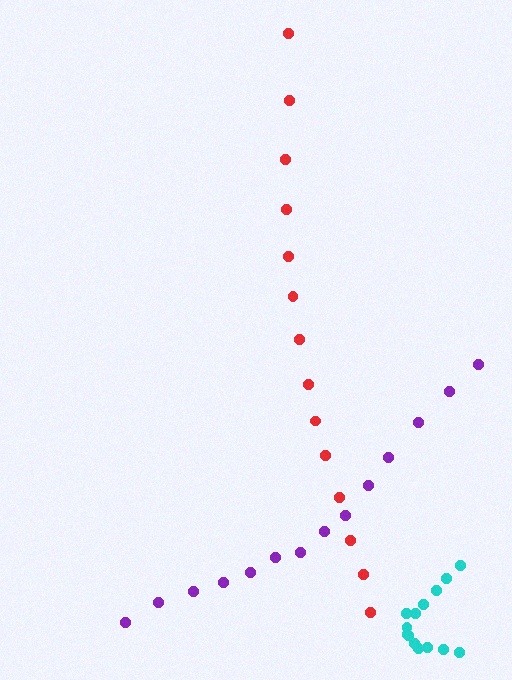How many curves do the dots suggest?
There are 3 distinct paths.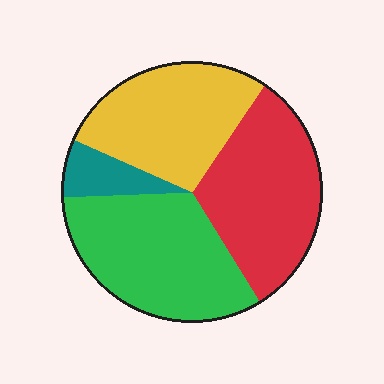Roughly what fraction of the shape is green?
Green takes up about one third (1/3) of the shape.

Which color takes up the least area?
Teal, at roughly 5%.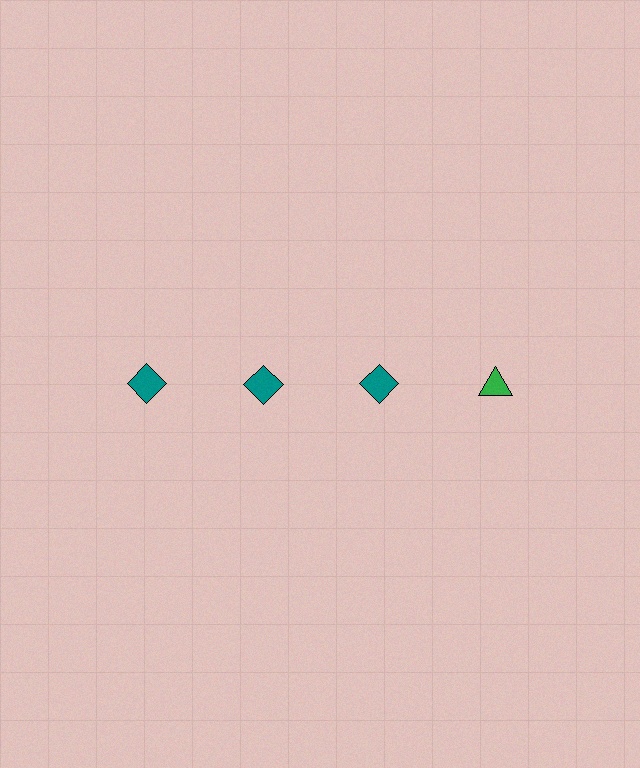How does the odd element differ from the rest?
It differs in both color (green instead of teal) and shape (triangle instead of diamond).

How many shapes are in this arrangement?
There are 4 shapes arranged in a grid pattern.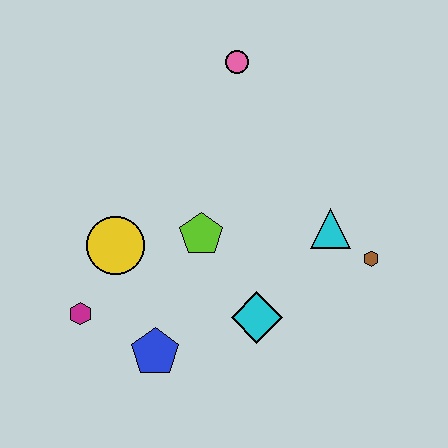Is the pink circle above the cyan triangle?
Yes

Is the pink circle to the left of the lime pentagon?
No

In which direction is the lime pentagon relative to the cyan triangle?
The lime pentagon is to the left of the cyan triangle.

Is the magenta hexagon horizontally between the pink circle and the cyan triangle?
No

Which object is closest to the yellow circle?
The magenta hexagon is closest to the yellow circle.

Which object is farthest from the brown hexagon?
The magenta hexagon is farthest from the brown hexagon.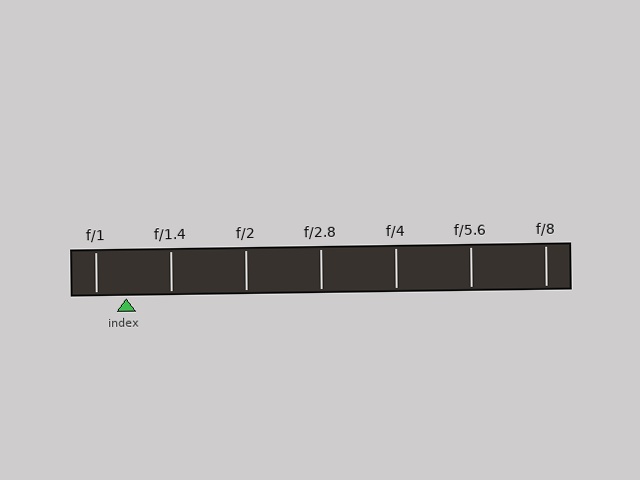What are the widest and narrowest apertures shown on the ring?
The widest aperture shown is f/1 and the narrowest is f/8.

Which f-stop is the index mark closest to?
The index mark is closest to f/1.